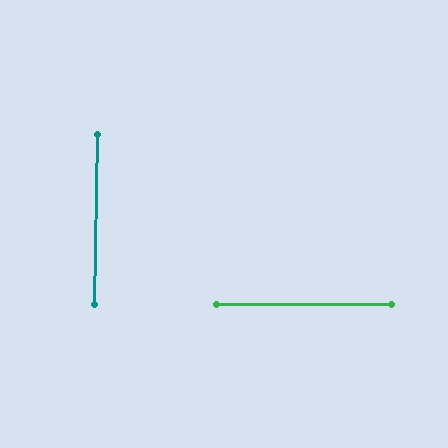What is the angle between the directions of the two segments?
Approximately 89 degrees.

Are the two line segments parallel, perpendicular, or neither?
Perpendicular — they meet at approximately 89°.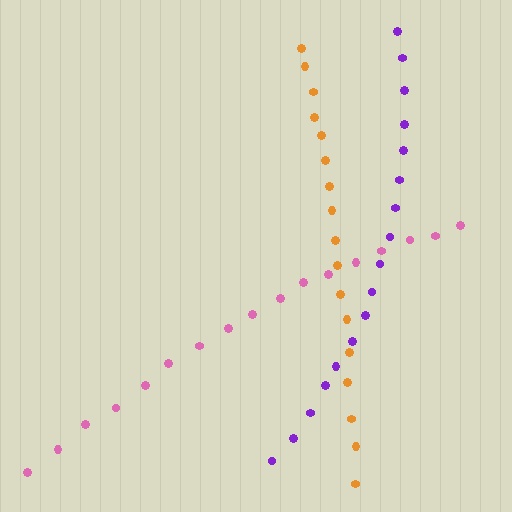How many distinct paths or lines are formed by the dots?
There are 3 distinct paths.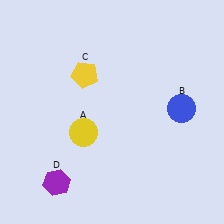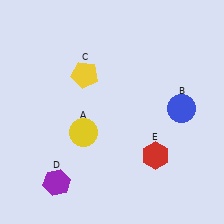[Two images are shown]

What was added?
A red hexagon (E) was added in Image 2.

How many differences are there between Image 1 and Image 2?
There is 1 difference between the two images.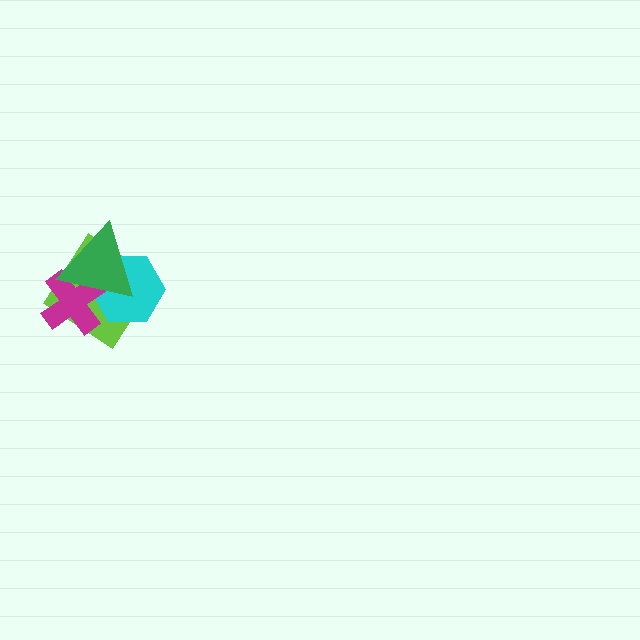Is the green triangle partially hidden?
No, no other shape covers it.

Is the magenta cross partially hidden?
Yes, it is partially covered by another shape.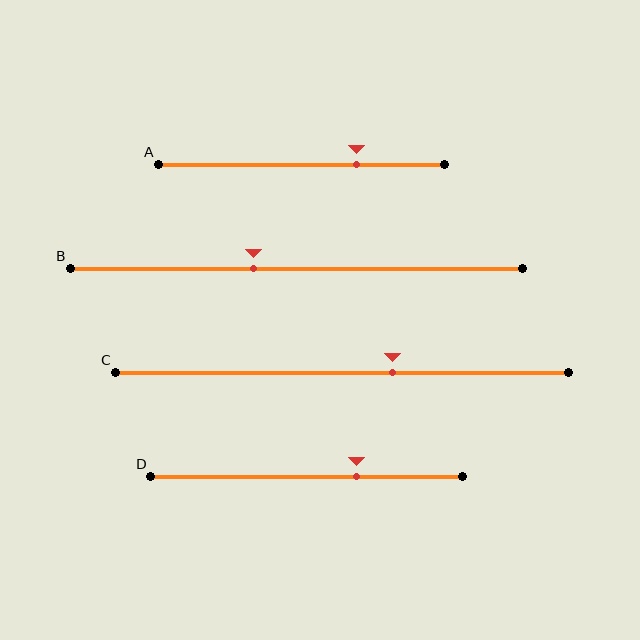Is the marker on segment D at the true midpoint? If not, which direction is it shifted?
No, the marker on segment D is shifted to the right by about 16% of the segment length.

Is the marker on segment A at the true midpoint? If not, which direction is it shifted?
No, the marker on segment A is shifted to the right by about 19% of the segment length.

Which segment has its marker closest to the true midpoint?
Segment B has its marker closest to the true midpoint.